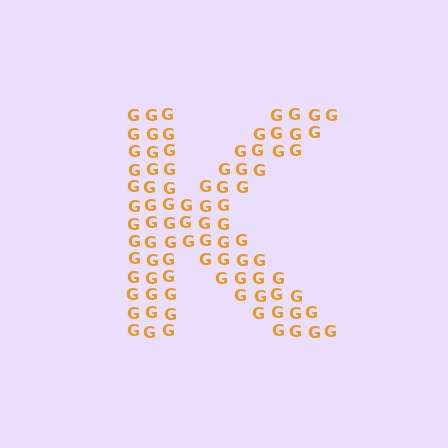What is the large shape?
The large shape is the letter K.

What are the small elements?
The small elements are letter G's.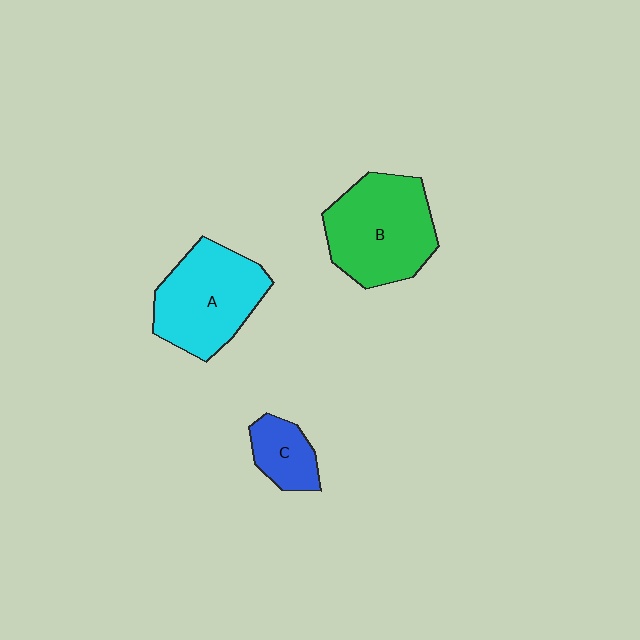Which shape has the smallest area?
Shape C (blue).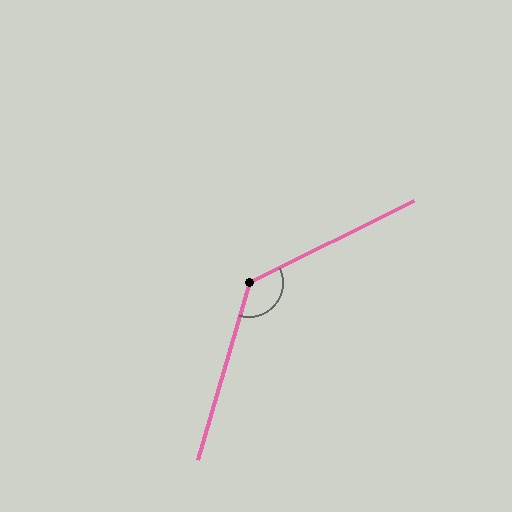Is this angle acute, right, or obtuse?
It is obtuse.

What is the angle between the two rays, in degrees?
Approximately 132 degrees.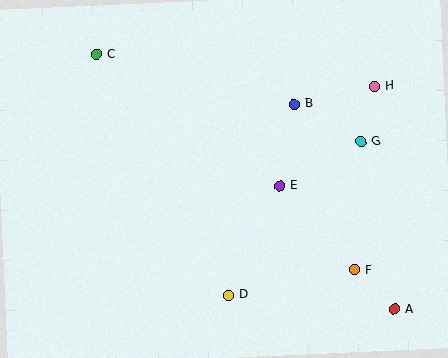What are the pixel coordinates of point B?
Point B is at (294, 104).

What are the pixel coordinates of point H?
Point H is at (374, 86).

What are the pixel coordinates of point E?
Point E is at (279, 186).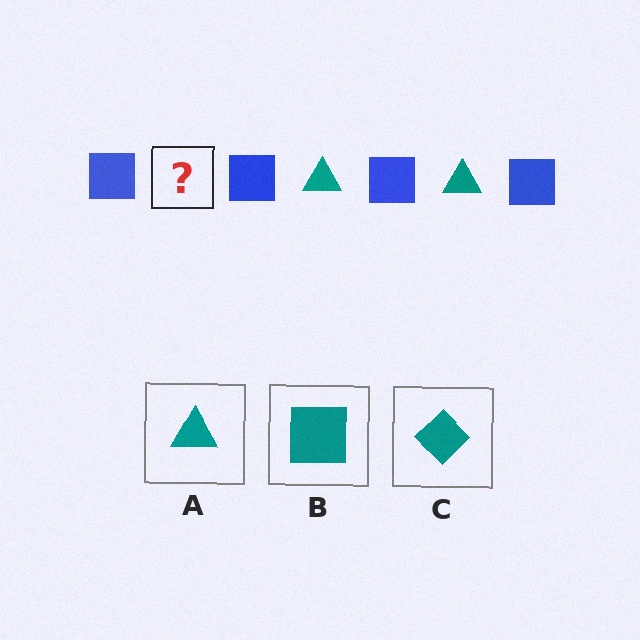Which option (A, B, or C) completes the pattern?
A.